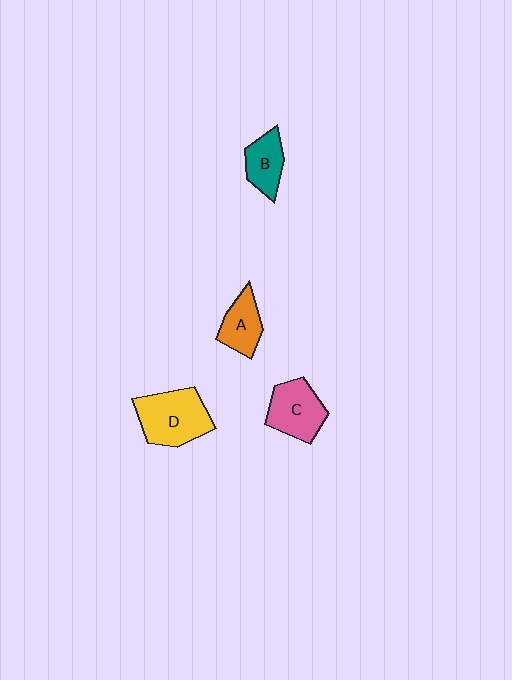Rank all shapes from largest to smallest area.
From largest to smallest: D (yellow), C (pink), A (orange), B (teal).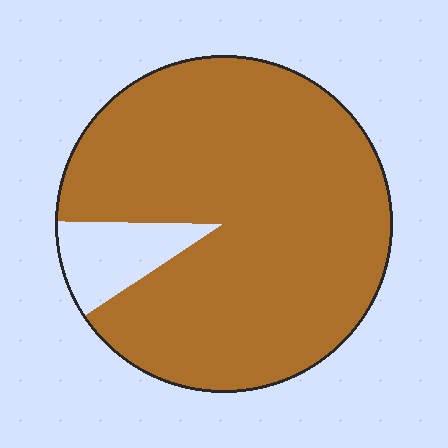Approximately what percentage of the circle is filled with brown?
Approximately 90%.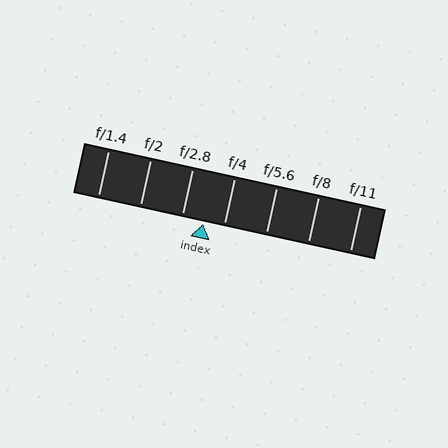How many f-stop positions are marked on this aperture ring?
There are 7 f-stop positions marked.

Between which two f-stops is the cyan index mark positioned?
The index mark is between f/2.8 and f/4.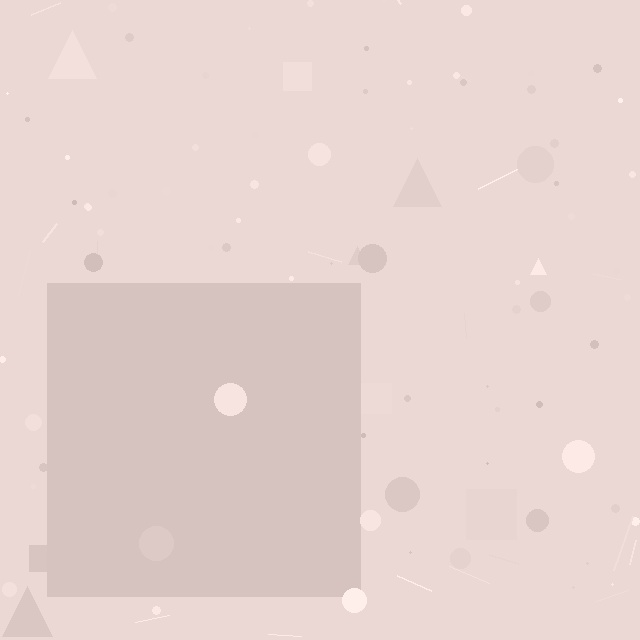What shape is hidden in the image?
A square is hidden in the image.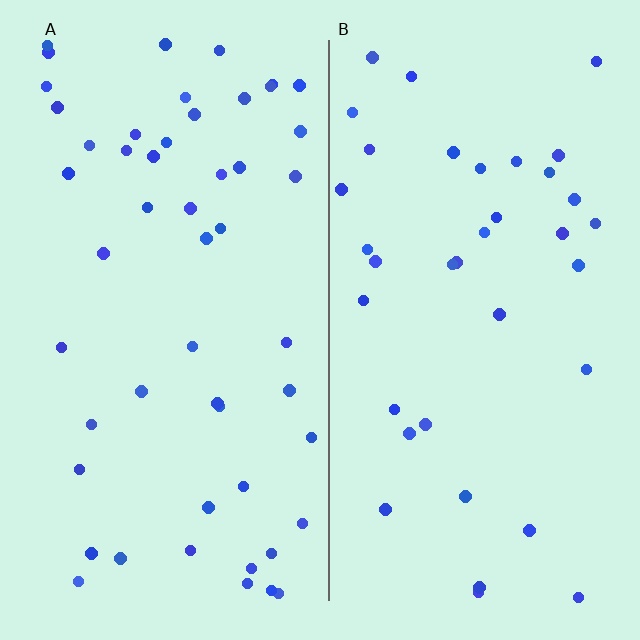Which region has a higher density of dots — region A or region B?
A (the left).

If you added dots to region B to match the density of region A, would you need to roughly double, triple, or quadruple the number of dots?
Approximately double.